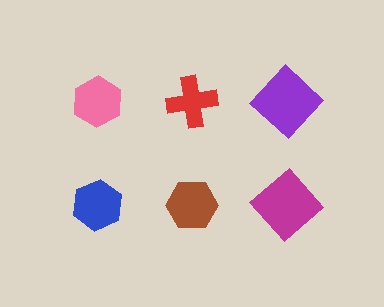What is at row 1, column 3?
A purple diamond.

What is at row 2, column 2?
A brown hexagon.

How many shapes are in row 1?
3 shapes.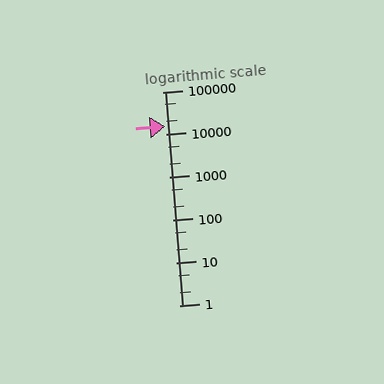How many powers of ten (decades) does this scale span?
The scale spans 5 decades, from 1 to 100000.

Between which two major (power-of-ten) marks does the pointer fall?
The pointer is between 10000 and 100000.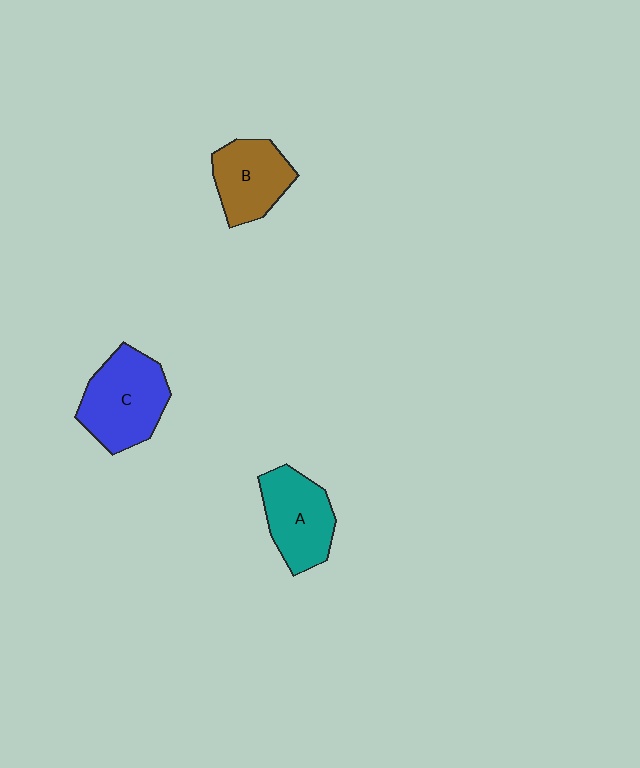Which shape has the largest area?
Shape C (blue).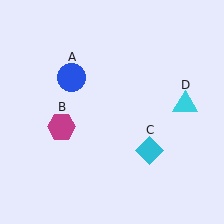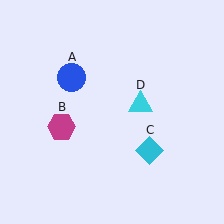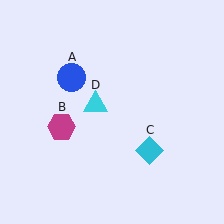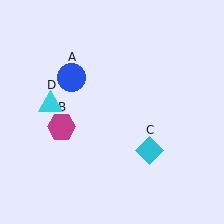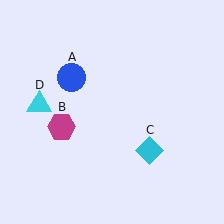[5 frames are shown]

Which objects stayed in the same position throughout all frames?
Blue circle (object A) and magenta hexagon (object B) and cyan diamond (object C) remained stationary.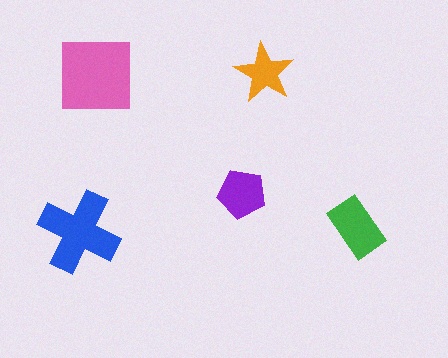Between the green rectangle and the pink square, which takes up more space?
The pink square.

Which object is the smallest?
The orange star.